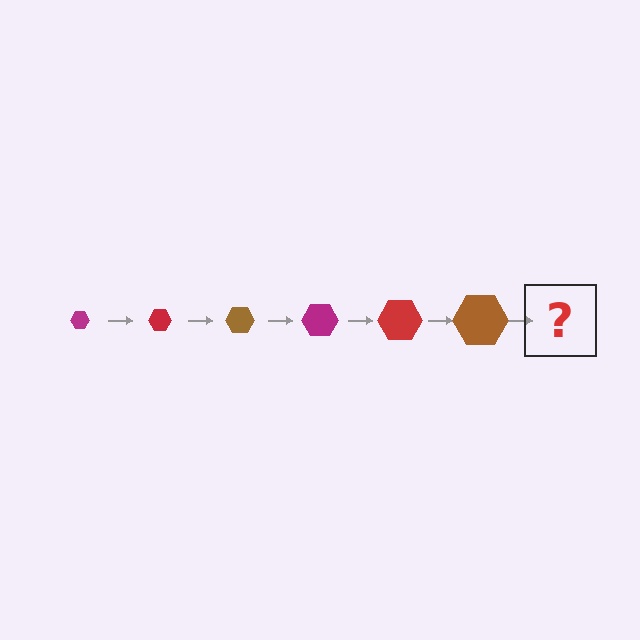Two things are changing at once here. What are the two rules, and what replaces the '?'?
The two rules are that the hexagon grows larger each step and the color cycles through magenta, red, and brown. The '?' should be a magenta hexagon, larger than the previous one.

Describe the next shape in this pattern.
It should be a magenta hexagon, larger than the previous one.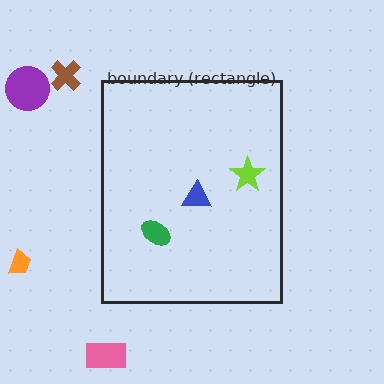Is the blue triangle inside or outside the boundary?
Inside.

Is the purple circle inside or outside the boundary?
Outside.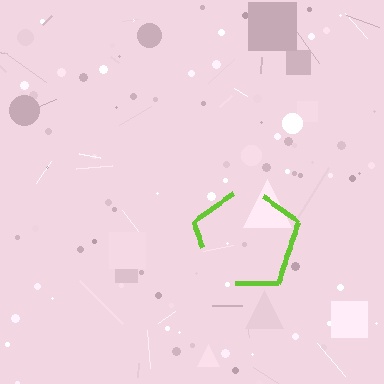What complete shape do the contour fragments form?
The contour fragments form a pentagon.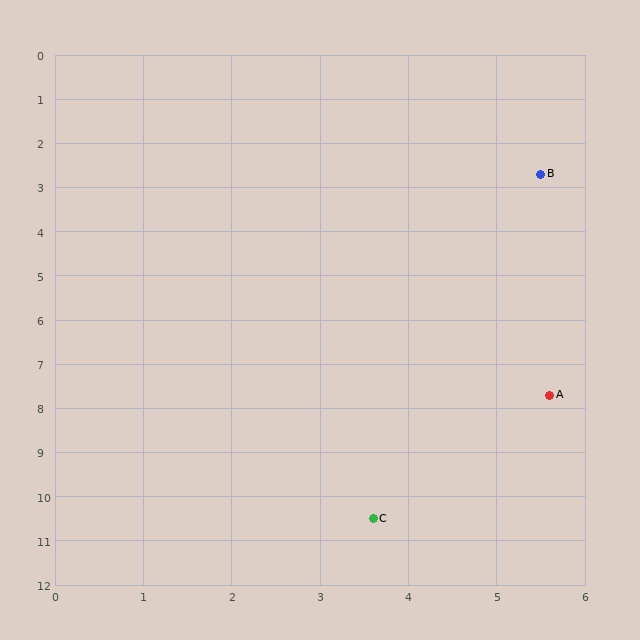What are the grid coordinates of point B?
Point B is at approximately (5.5, 2.7).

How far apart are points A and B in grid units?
Points A and B are about 5.0 grid units apart.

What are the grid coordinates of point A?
Point A is at approximately (5.6, 7.7).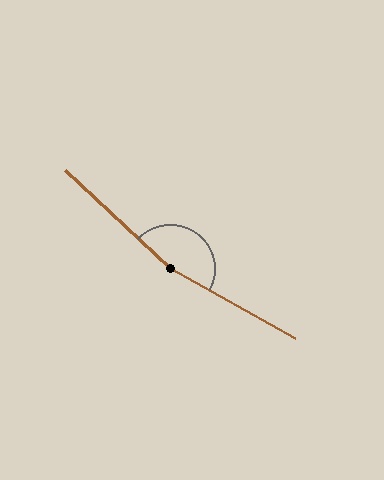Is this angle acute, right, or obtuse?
It is obtuse.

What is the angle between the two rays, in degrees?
Approximately 166 degrees.